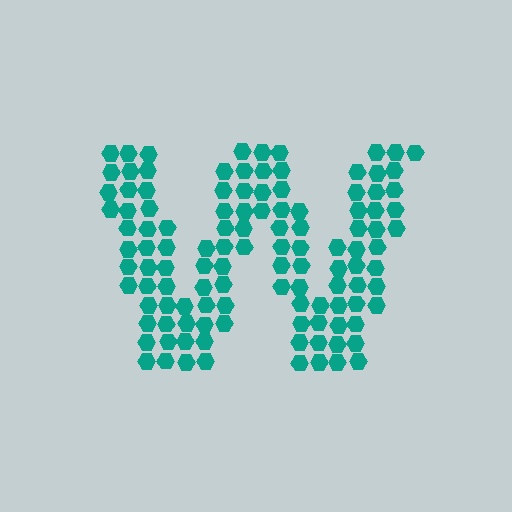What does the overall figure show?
The overall figure shows the letter W.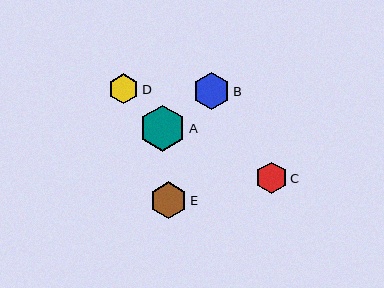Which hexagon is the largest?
Hexagon A is the largest with a size of approximately 46 pixels.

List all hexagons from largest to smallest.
From largest to smallest: A, B, E, C, D.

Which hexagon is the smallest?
Hexagon D is the smallest with a size of approximately 30 pixels.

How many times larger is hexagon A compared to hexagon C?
Hexagon A is approximately 1.5 times the size of hexagon C.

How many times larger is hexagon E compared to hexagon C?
Hexagon E is approximately 1.2 times the size of hexagon C.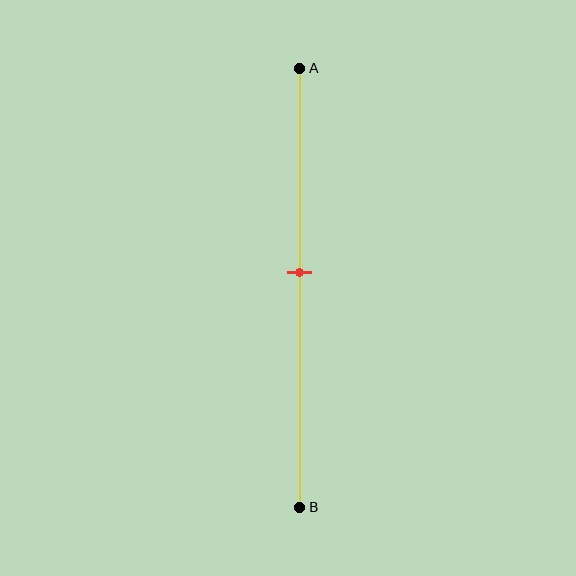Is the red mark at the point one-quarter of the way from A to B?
No, the mark is at about 45% from A, not at the 25% one-quarter point.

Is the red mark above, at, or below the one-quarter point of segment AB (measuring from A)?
The red mark is below the one-quarter point of segment AB.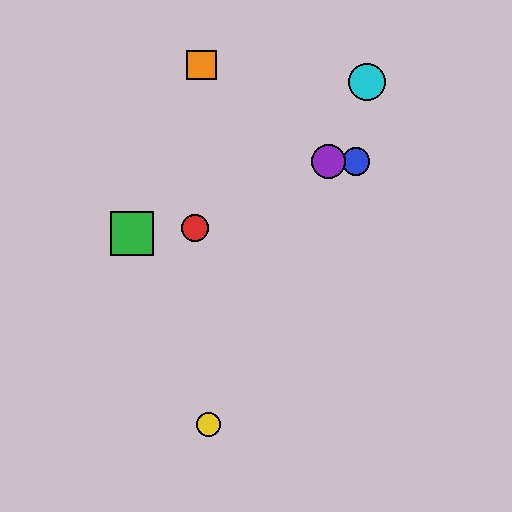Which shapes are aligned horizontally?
The blue circle, the purple circle are aligned horizontally.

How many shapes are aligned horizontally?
2 shapes (the blue circle, the purple circle) are aligned horizontally.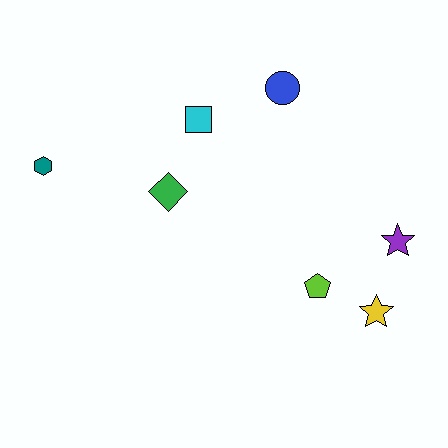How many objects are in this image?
There are 7 objects.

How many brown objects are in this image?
There are no brown objects.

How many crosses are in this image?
There are no crosses.